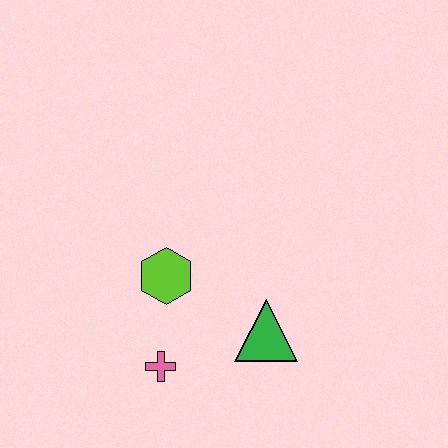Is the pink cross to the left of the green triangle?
Yes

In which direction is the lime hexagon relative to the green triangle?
The lime hexagon is to the left of the green triangle.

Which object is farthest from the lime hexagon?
The green triangle is farthest from the lime hexagon.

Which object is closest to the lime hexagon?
The pink cross is closest to the lime hexagon.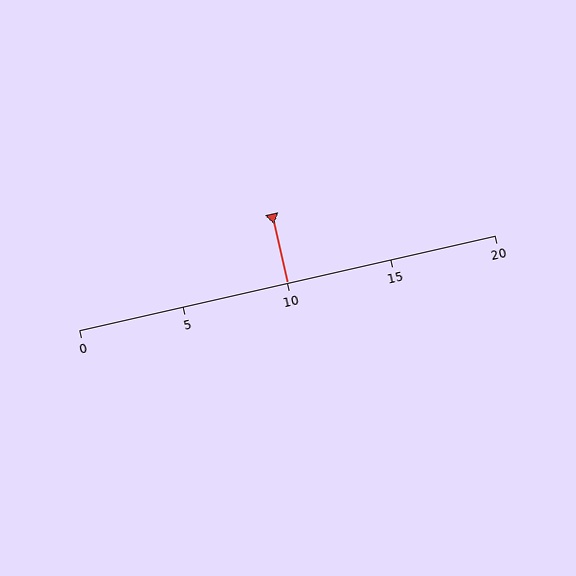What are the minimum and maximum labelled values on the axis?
The axis runs from 0 to 20.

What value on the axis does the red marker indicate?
The marker indicates approximately 10.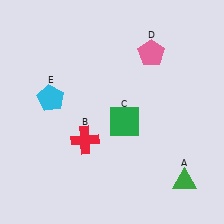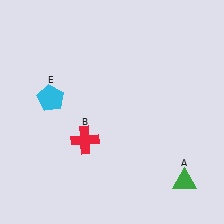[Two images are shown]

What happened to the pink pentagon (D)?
The pink pentagon (D) was removed in Image 2. It was in the top-right area of Image 1.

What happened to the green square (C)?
The green square (C) was removed in Image 2. It was in the bottom-right area of Image 1.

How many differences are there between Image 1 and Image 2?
There are 2 differences between the two images.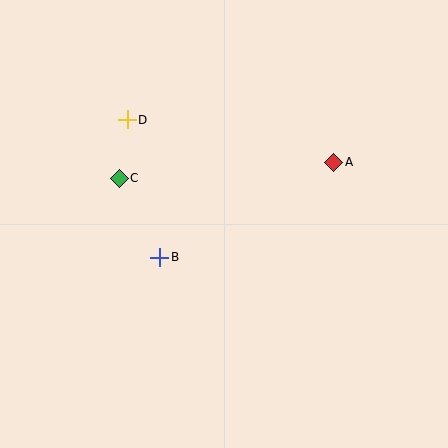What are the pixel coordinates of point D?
Point D is at (127, 120).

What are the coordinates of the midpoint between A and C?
The midpoint between A and C is at (227, 170).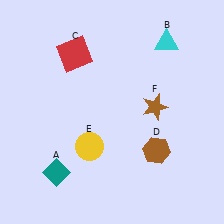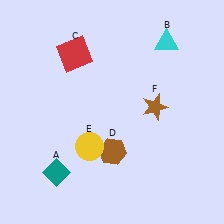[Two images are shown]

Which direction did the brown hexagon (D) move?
The brown hexagon (D) moved left.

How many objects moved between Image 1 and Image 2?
1 object moved between the two images.